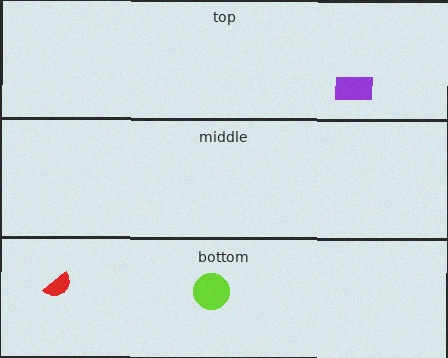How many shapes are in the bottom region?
2.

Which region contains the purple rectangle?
The top region.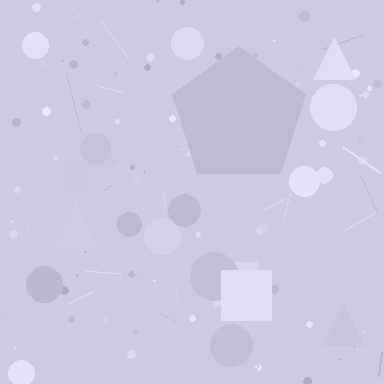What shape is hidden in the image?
A pentagon is hidden in the image.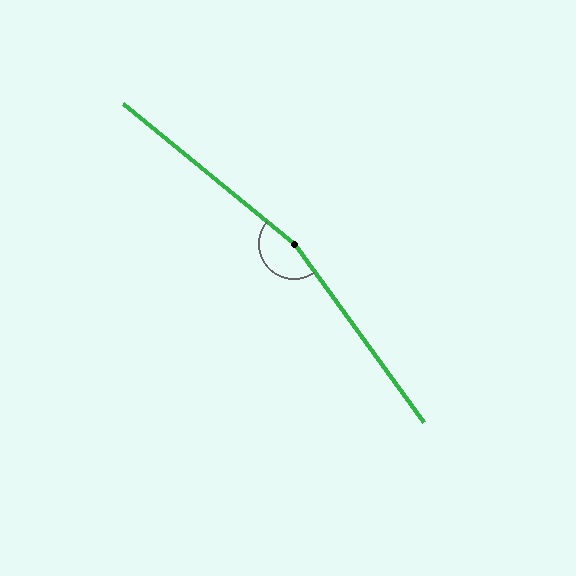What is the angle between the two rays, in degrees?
Approximately 165 degrees.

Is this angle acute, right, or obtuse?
It is obtuse.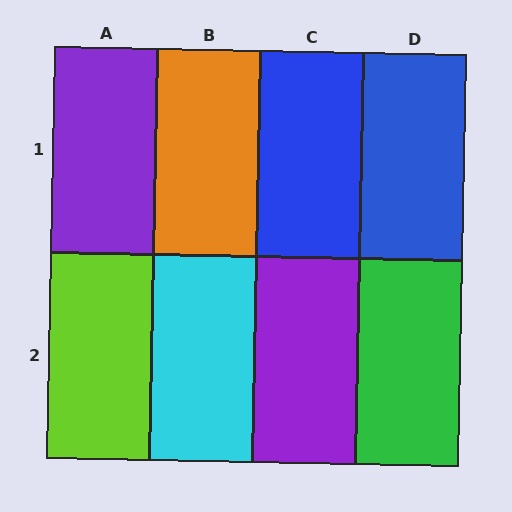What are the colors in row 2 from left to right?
Lime, cyan, purple, green.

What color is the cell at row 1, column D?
Blue.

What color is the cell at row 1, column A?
Purple.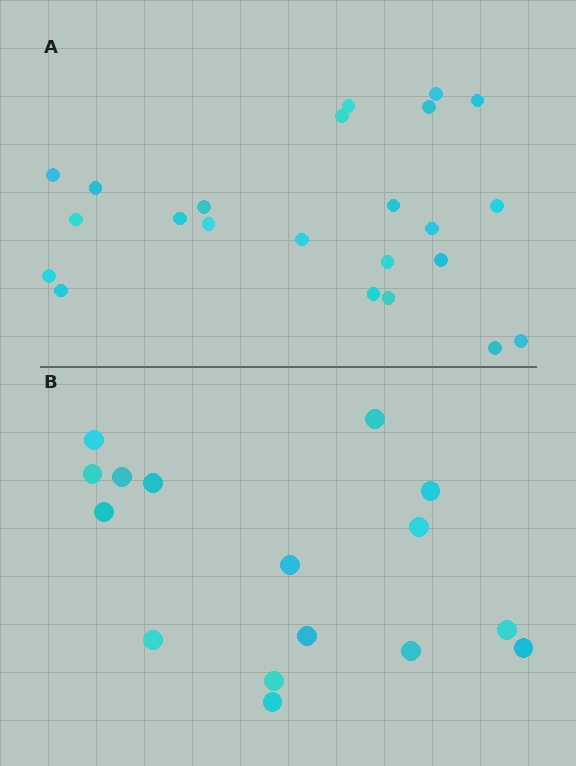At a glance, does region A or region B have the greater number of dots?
Region A (the top region) has more dots.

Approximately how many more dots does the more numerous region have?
Region A has roughly 8 or so more dots than region B.